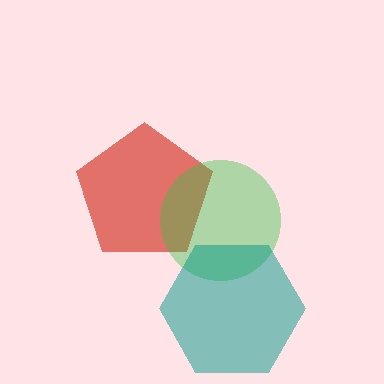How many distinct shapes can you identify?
There are 3 distinct shapes: a red pentagon, a green circle, a teal hexagon.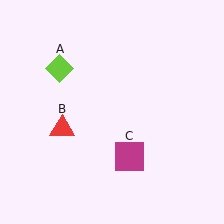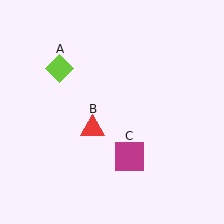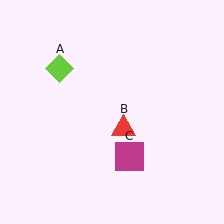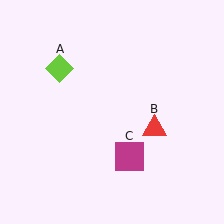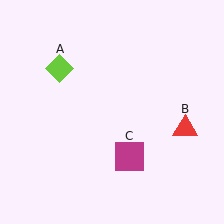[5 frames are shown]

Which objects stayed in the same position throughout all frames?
Lime diamond (object A) and magenta square (object C) remained stationary.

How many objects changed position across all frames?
1 object changed position: red triangle (object B).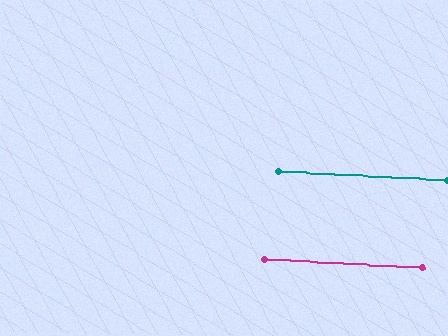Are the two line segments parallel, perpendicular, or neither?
Parallel — their directions differ by only 0.0°.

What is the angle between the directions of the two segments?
Approximately 0 degrees.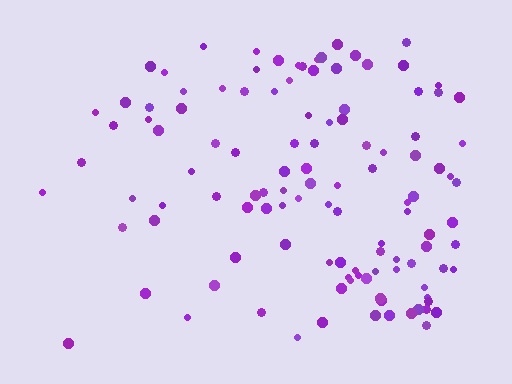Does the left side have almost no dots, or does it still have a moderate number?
Still a moderate number, just noticeably fewer than the right.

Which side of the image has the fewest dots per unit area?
The left.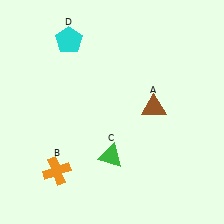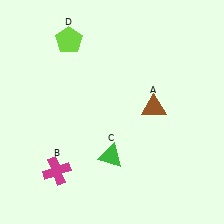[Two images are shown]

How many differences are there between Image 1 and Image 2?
There are 2 differences between the two images.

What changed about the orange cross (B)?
In Image 1, B is orange. In Image 2, it changed to magenta.